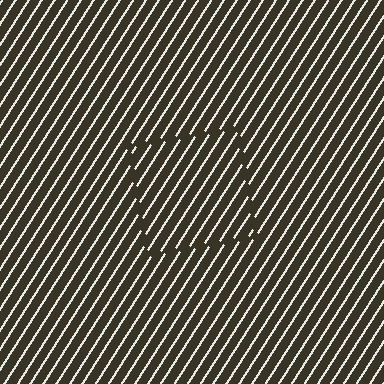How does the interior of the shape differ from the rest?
The interior of the shape contains the same grating, shifted by half a period — the contour is defined by the phase discontinuity where line-ends from the inner and outer gratings abut.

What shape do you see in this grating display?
An illusory square. The interior of the shape contains the same grating, shifted by half a period — the contour is defined by the phase discontinuity where line-ends from the inner and outer gratings abut.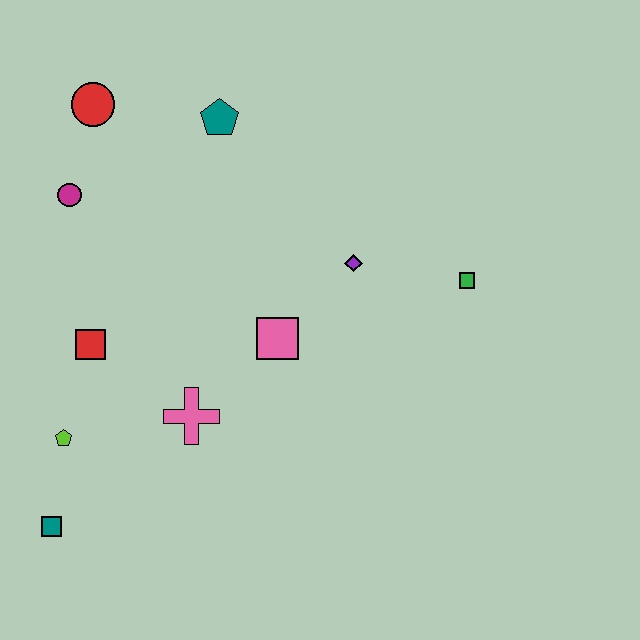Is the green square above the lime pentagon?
Yes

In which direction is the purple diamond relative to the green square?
The purple diamond is to the left of the green square.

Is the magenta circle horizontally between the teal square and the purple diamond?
Yes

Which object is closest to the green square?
The purple diamond is closest to the green square.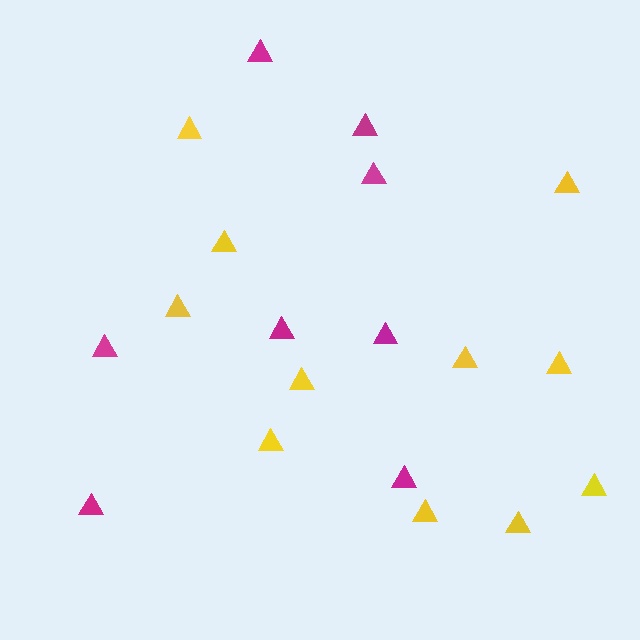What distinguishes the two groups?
There are 2 groups: one group of magenta triangles (8) and one group of yellow triangles (11).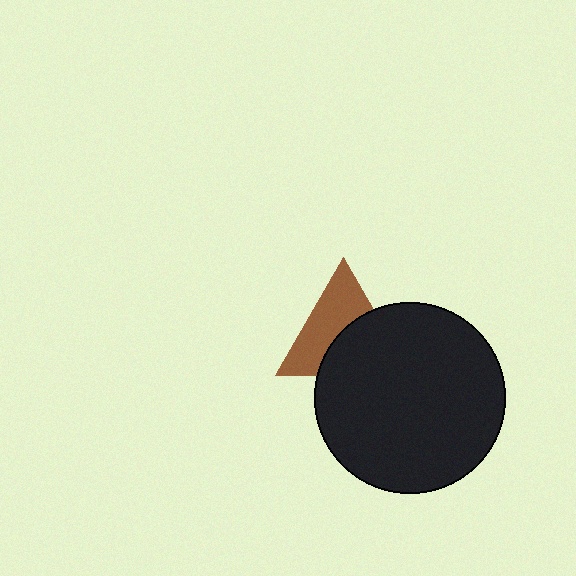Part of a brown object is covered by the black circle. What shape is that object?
It is a triangle.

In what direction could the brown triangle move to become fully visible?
The brown triangle could move up. That would shift it out from behind the black circle entirely.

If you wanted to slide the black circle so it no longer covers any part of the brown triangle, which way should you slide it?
Slide it down — that is the most direct way to separate the two shapes.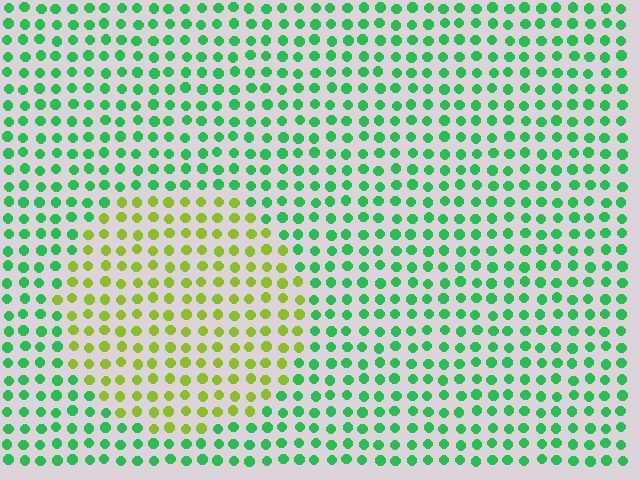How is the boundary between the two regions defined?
The boundary is defined purely by a slight shift in hue (about 57 degrees). Spacing, size, and orientation are identical on both sides.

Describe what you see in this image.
The image is filled with small green elements in a uniform arrangement. A circle-shaped region is visible where the elements are tinted to a slightly different hue, forming a subtle color boundary.